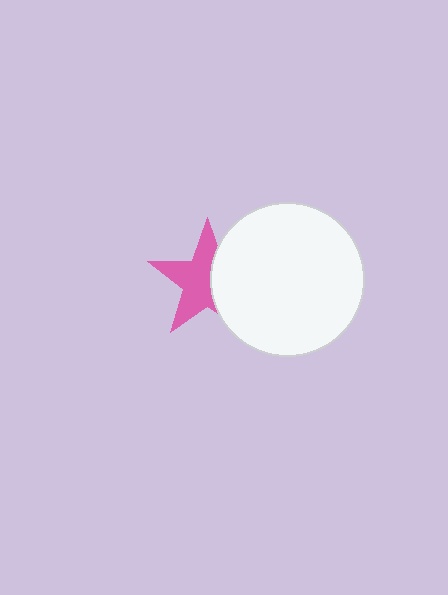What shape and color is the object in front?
The object in front is a white circle.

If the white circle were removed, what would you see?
You would see the complete pink star.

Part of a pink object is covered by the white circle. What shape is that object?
It is a star.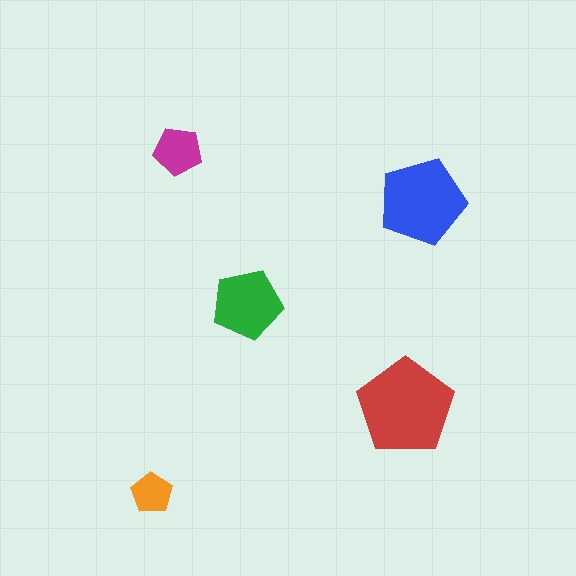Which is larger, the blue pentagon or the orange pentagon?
The blue one.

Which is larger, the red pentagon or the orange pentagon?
The red one.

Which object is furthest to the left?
The orange pentagon is leftmost.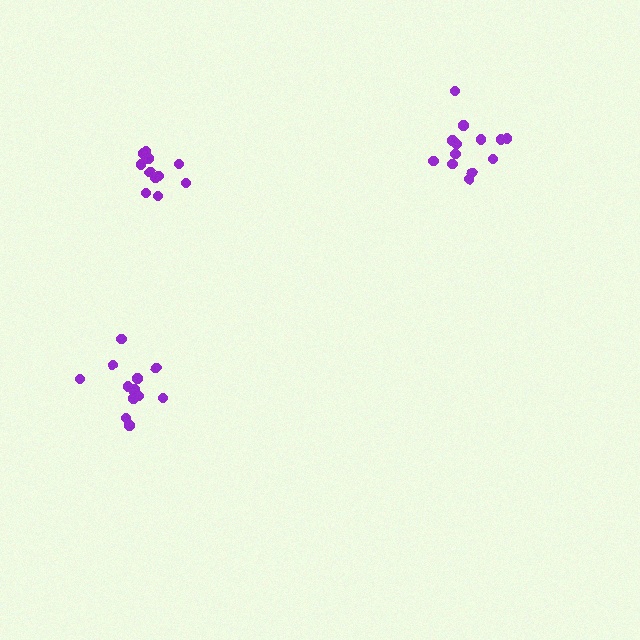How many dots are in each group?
Group 1: 11 dots, Group 2: 13 dots, Group 3: 14 dots (38 total).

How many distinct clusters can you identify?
There are 3 distinct clusters.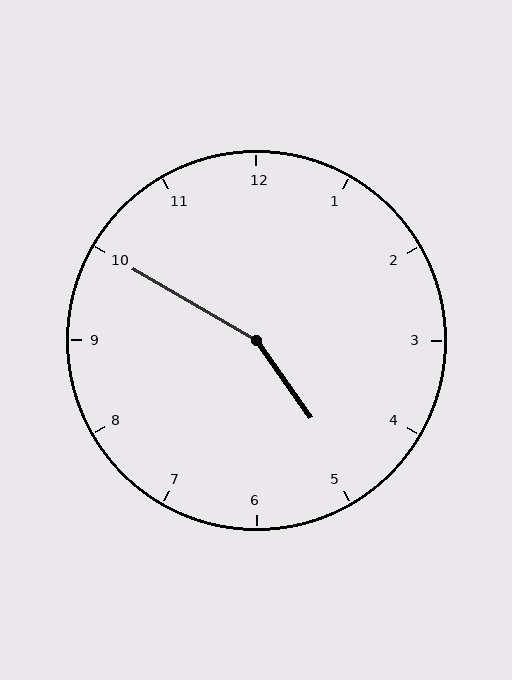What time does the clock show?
4:50.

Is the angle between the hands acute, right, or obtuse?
It is obtuse.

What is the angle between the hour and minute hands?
Approximately 155 degrees.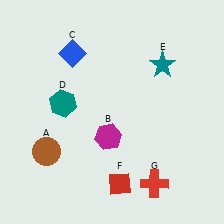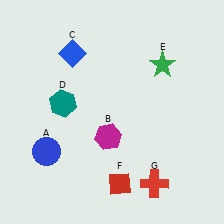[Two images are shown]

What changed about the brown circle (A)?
In Image 1, A is brown. In Image 2, it changed to blue.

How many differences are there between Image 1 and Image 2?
There are 2 differences between the two images.